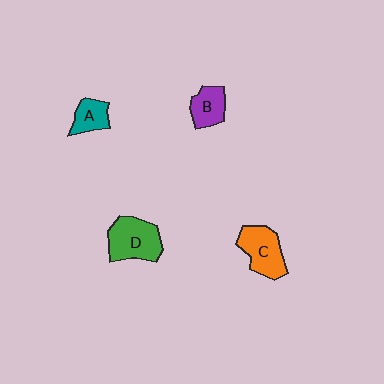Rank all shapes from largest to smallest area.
From largest to smallest: D (green), C (orange), B (purple), A (teal).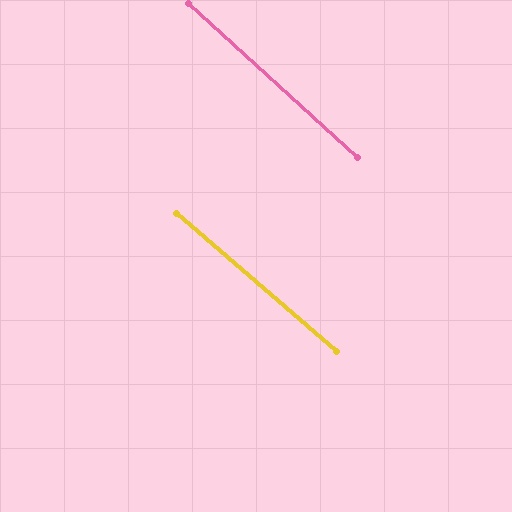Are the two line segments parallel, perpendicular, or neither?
Parallel — their directions differ by only 1.7°.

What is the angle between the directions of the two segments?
Approximately 2 degrees.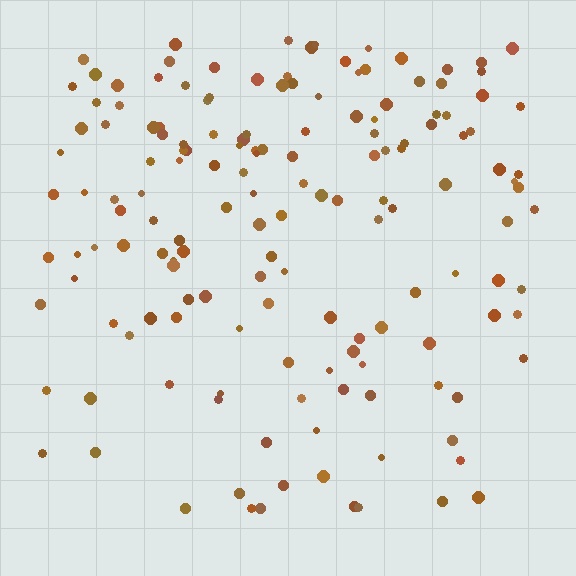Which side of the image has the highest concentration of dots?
The top.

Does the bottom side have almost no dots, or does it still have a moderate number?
Still a moderate number, just noticeably fewer than the top.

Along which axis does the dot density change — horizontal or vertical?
Vertical.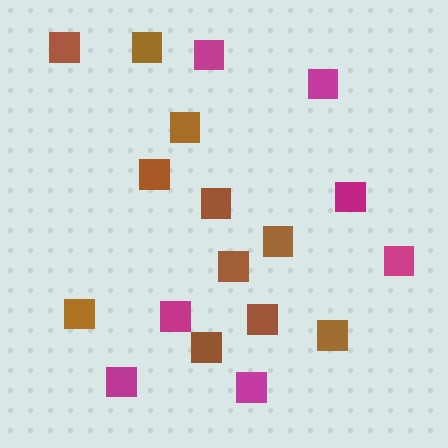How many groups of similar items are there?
There are 2 groups: one group of brown squares (11) and one group of magenta squares (7).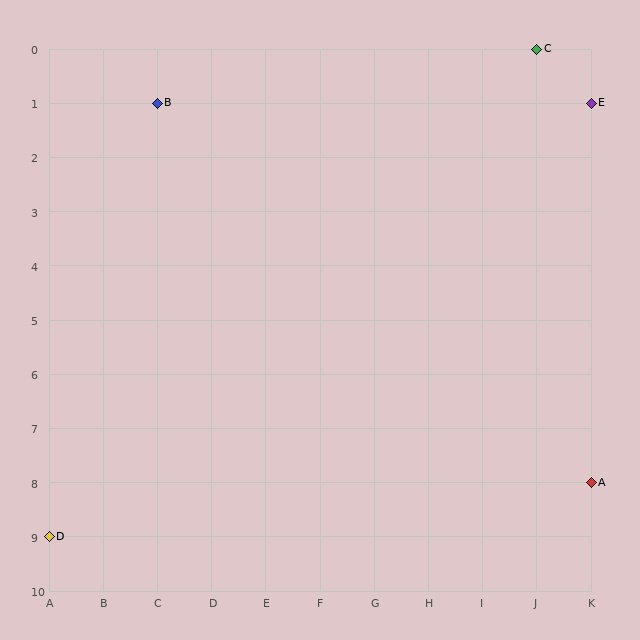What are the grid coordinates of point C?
Point C is at grid coordinates (J, 0).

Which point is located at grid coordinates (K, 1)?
Point E is at (K, 1).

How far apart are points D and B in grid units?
Points D and B are 2 columns and 8 rows apart (about 8.2 grid units diagonally).